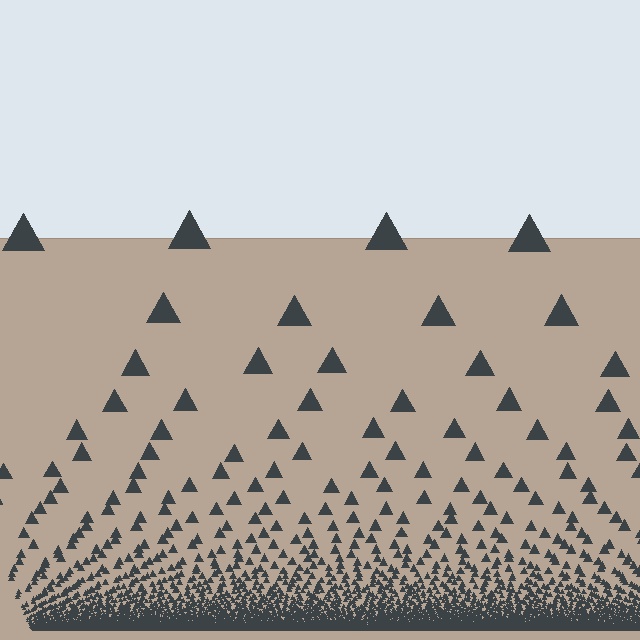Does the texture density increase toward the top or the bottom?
Density increases toward the bottom.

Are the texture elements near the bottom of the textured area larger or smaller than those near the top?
Smaller. The gradient is inverted — elements near the bottom are smaller and denser.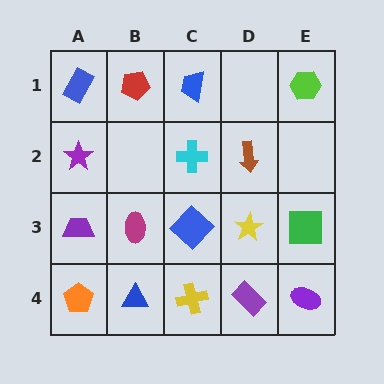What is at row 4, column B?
A blue triangle.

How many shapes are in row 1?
4 shapes.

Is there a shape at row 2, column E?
No, that cell is empty.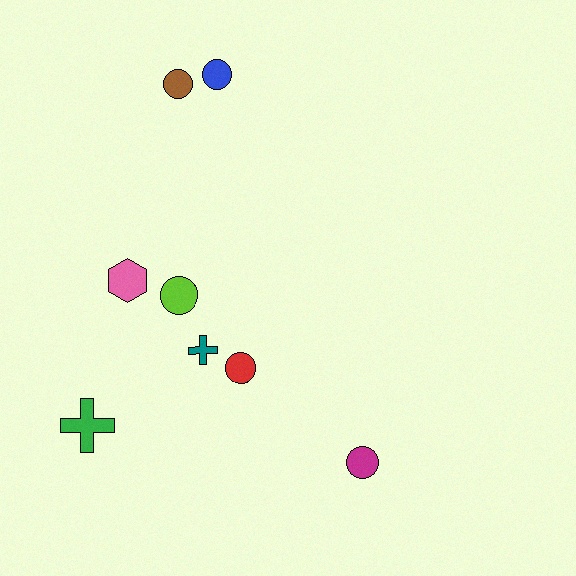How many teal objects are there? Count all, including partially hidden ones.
There is 1 teal object.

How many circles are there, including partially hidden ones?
There are 5 circles.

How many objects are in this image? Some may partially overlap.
There are 8 objects.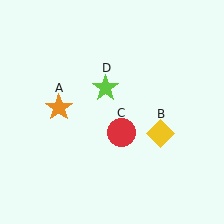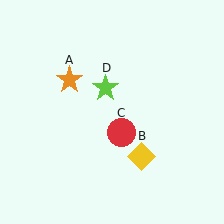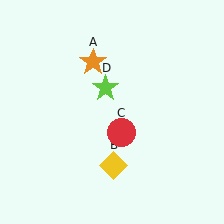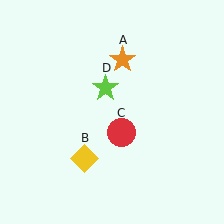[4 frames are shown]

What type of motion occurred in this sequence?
The orange star (object A), yellow diamond (object B) rotated clockwise around the center of the scene.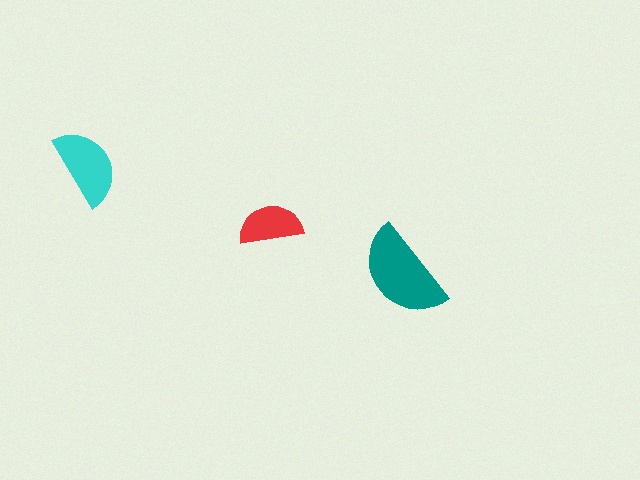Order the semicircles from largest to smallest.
the teal one, the cyan one, the red one.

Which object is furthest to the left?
The cyan semicircle is leftmost.